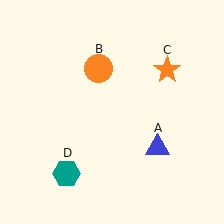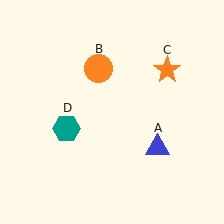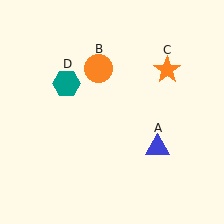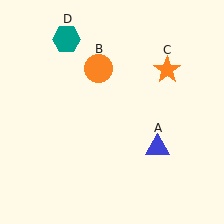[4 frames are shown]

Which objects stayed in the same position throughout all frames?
Blue triangle (object A) and orange circle (object B) and orange star (object C) remained stationary.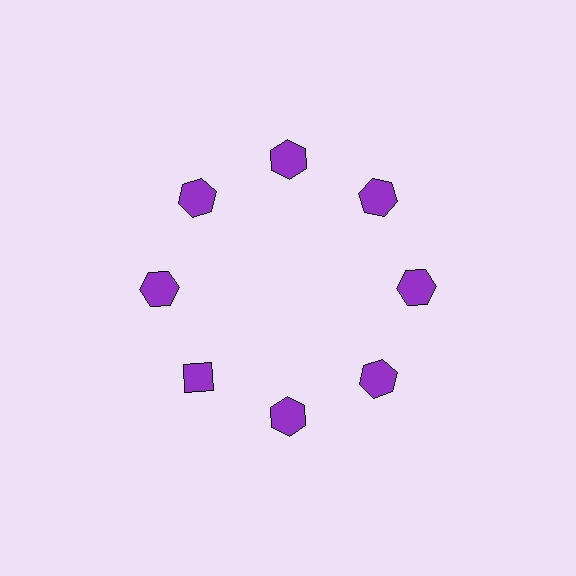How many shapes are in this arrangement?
There are 8 shapes arranged in a ring pattern.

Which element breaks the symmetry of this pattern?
The purple diamond at roughly the 8 o'clock position breaks the symmetry. All other shapes are purple hexagons.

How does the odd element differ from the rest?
It has a different shape: diamond instead of hexagon.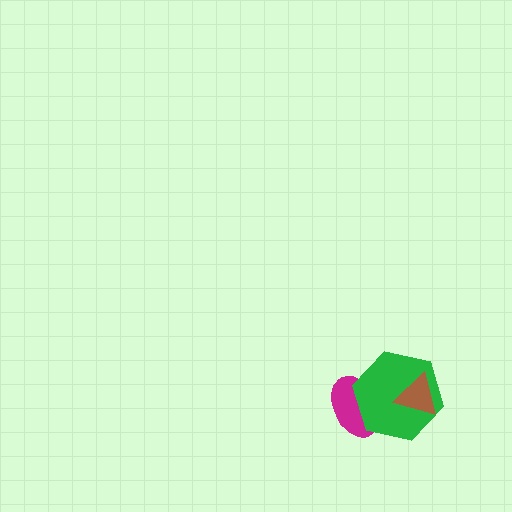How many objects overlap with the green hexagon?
2 objects overlap with the green hexagon.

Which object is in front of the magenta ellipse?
The green hexagon is in front of the magenta ellipse.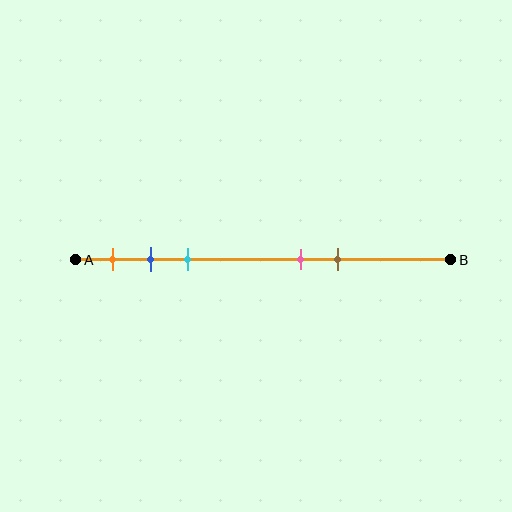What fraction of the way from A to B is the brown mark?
The brown mark is approximately 70% (0.7) of the way from A to B.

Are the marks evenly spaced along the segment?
No, the marks are not evenly spaced.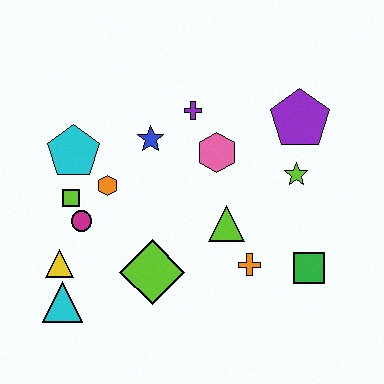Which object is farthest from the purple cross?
The cyan triangle is farthest from the purple cross.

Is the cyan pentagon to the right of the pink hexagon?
No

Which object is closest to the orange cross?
The lime triangle is closest to the orange cross.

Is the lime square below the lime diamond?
No